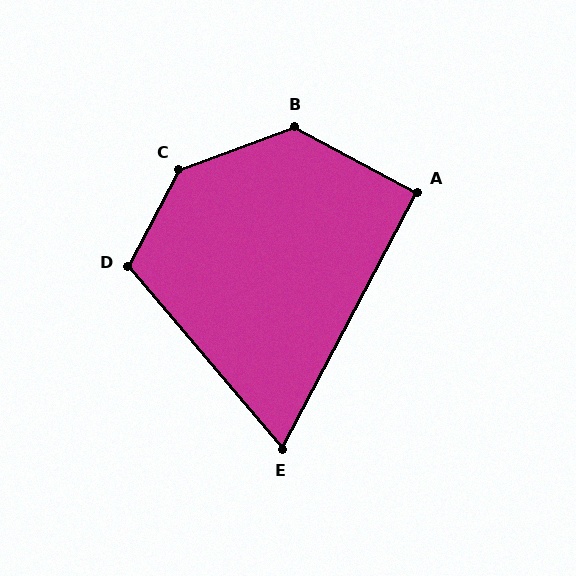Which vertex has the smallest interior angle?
E, at approximately 68 degrees.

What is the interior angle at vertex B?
Approximately 132 degrees (obtuse).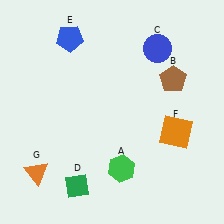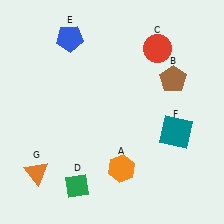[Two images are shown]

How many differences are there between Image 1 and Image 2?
There are 3 differences between the two images.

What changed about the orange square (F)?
In Image 1, F is orange. In Image 2, it changed to teal.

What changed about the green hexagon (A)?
In Image 1, A is green. In Image 2, it changed to orange.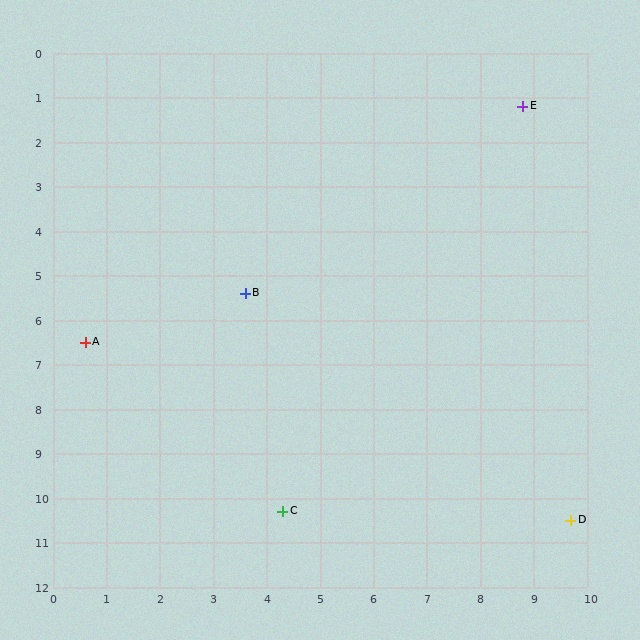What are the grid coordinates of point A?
Point A is at approximately (0.6, 6.5).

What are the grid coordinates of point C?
Point C is at approximately (4.3, 10.3).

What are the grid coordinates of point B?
Point B is at approximately (3.6, 5.4).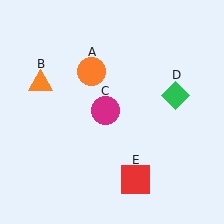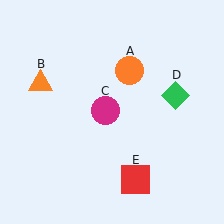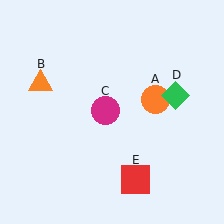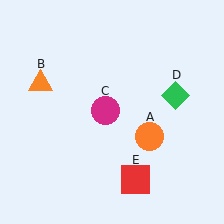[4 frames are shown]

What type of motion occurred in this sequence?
The orange circle (object A) rotated clockwise around the center of the scene.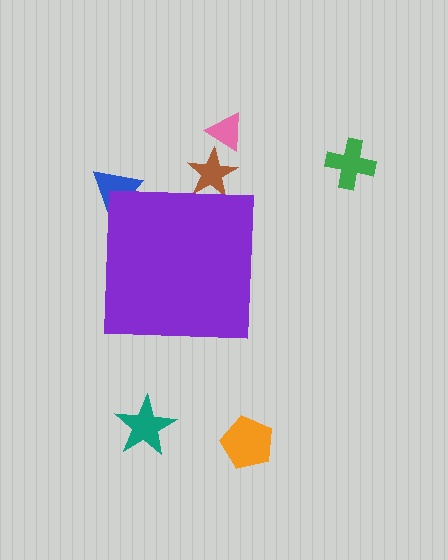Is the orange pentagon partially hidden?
No, the orange pentagon is fully visible.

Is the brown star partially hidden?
Yes, the brown star is partially hidden behind the purple square.